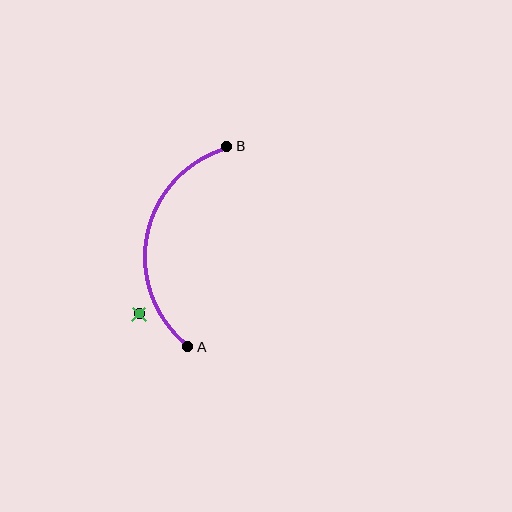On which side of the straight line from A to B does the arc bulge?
The arc bulges to the left of the straight line connecting A and B.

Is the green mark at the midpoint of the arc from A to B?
No — the green mark does not lie on the arc at all. It sits slightly outside the curve.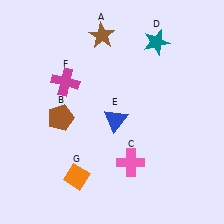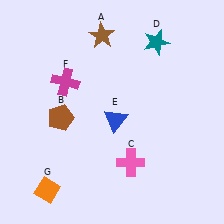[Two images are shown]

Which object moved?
The orange diamond (G) moved left.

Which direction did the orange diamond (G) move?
The orange diamond (G) moved left.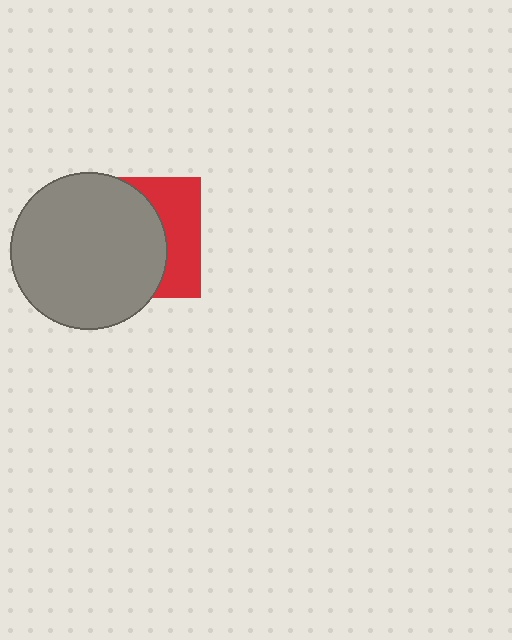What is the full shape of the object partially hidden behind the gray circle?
The partially hidden object is a red square.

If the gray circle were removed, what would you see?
You would see the complete red square.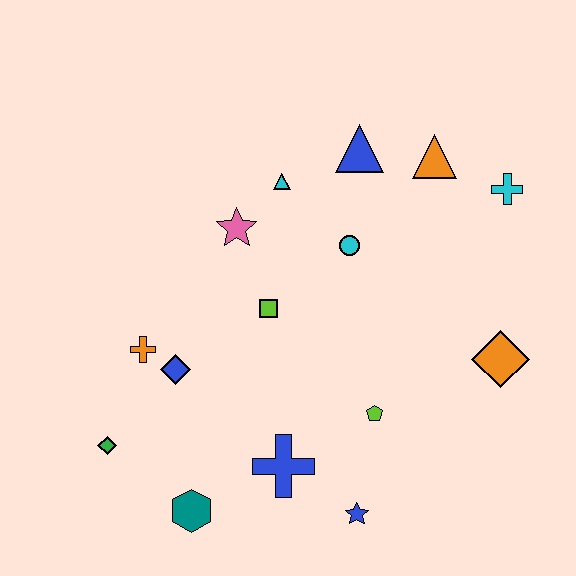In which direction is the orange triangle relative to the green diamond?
The orange triangle is to the right of the green diamond.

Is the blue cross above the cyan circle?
No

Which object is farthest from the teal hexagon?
The cyan cross is farthest from the teal hexagon.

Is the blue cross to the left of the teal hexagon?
No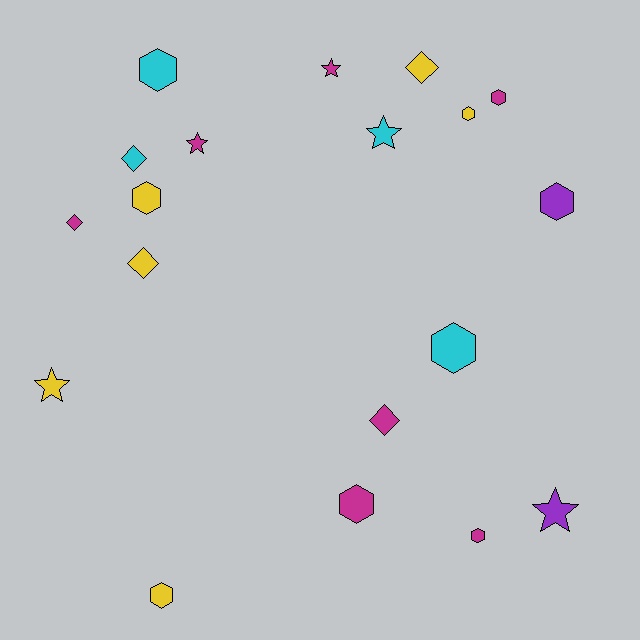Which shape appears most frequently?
Hexagon, with 9 objects.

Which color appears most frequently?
Magenta, with 7 objects.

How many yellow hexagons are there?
There are 3 yellow hexagons.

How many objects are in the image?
There are 19 objects.